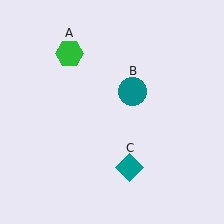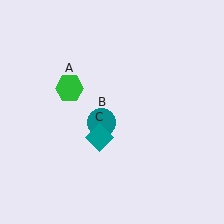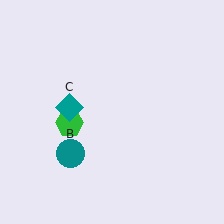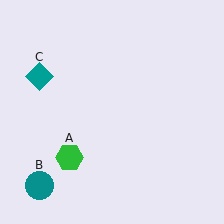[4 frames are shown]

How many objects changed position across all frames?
3 objects changed position: green hexagon (object A), teal circle (object B), teal diamond (object C).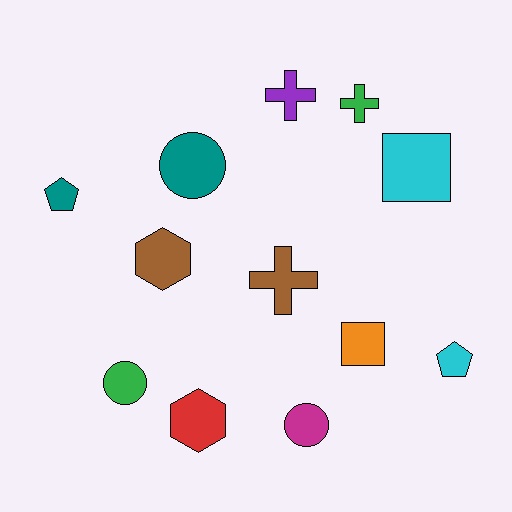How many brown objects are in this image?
There are 2 brown objects.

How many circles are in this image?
There are 3 circles.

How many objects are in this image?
There are 12 objects.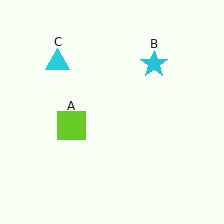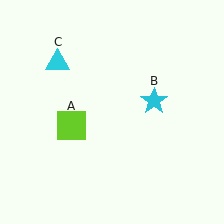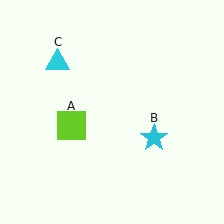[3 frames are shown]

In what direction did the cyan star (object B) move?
The cyan star (object B) moved down.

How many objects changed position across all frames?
1 object changed position: cyan star (object B).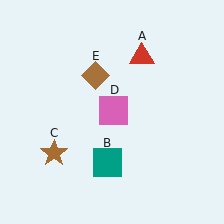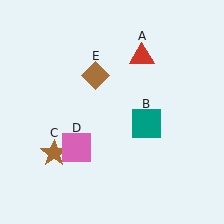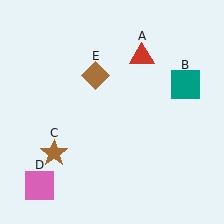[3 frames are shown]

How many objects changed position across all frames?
2 objects changed position: teal square (object B), pink square (object D).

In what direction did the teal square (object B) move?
The teal square (object B) moved up and to the right.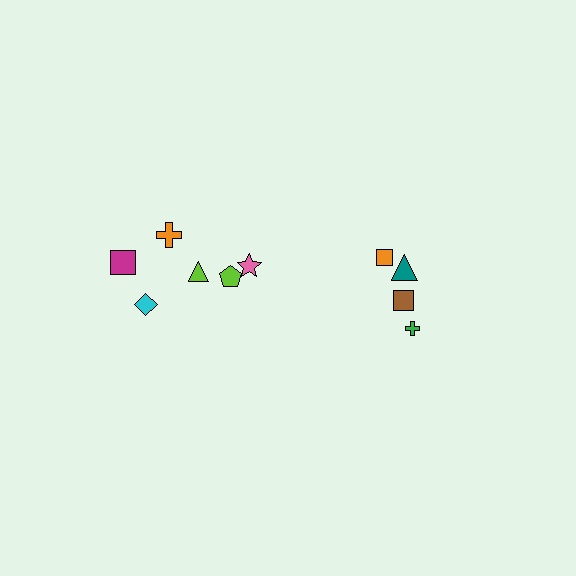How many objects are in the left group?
There are 6 objects.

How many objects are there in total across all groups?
There are 10 objects.